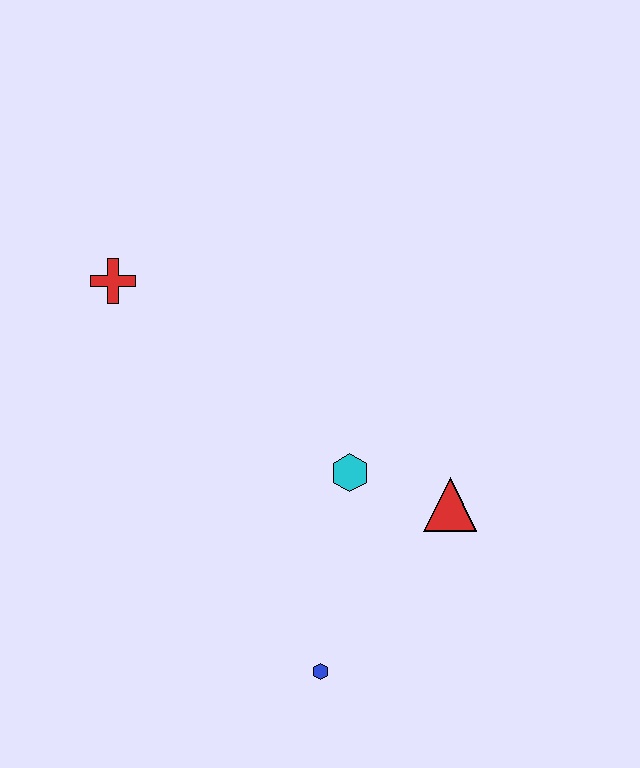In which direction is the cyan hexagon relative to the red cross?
The cyan hexagon is to the right of the red cross.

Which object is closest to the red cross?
The cyan hexagon is closest to the red cross.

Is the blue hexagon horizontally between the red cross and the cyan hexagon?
Yes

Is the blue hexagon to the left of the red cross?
No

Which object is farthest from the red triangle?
The red cross is farthest from the red triangle.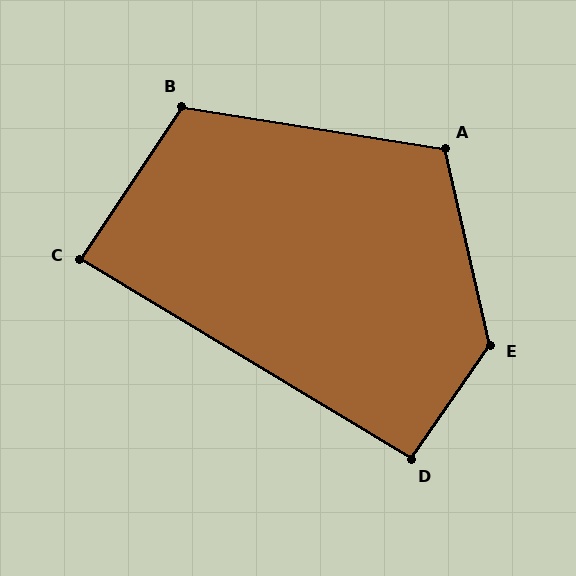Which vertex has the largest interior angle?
E, at approximately 132 degrees.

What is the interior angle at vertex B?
Approximately 115 degrees (obtuse).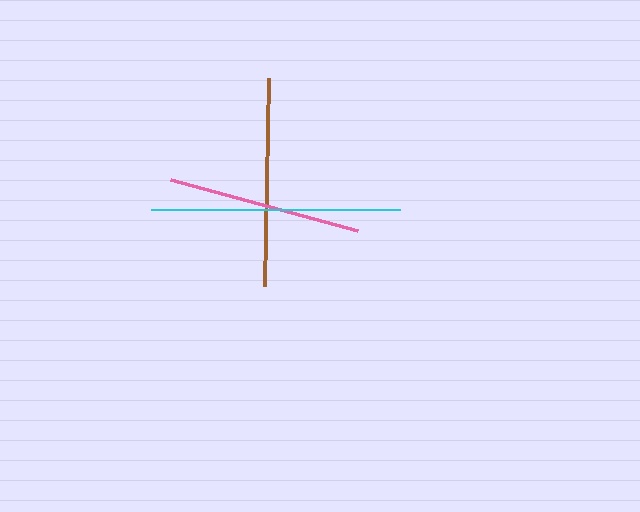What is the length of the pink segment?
The pink segment is approximately 194 pixels long.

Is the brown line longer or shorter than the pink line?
The brown line is longer than the pink line.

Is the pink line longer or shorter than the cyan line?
The cyan line is longer than the pink line.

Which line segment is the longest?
The cyan line is the longest at approximately 250 pixels.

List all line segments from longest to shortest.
From longest to shortest: cyan, brown, pink.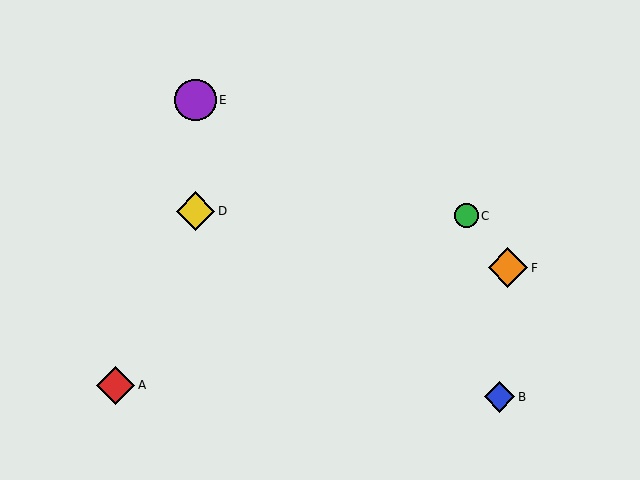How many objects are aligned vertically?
2 objects (D, E) are aligned vertically.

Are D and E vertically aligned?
Yes, both are at x≈195.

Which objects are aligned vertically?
Objects D, E are aligned vertically.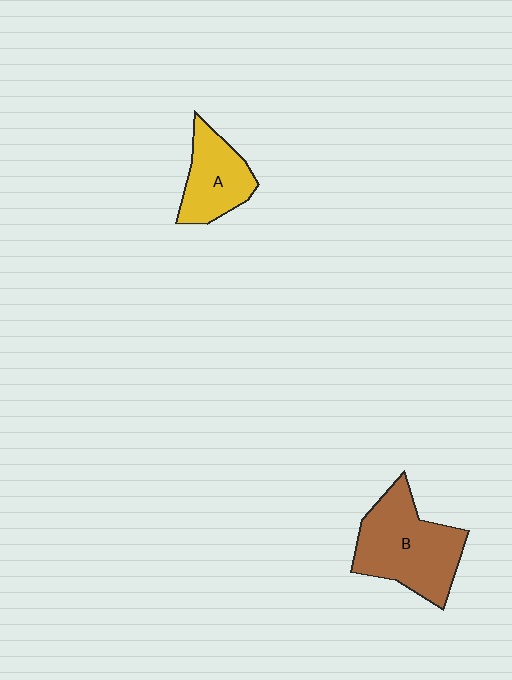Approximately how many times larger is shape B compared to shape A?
Approximately 1.6 times.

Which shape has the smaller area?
Shape A (yellow).